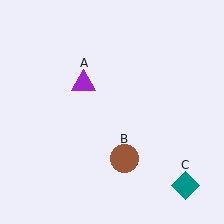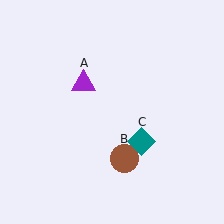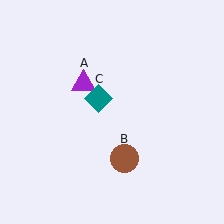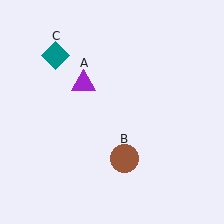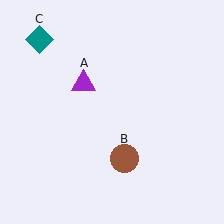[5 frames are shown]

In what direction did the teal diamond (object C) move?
The teal diamond (object C) moved up and to the left.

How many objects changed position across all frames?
1 object changed position: teal diamond (object C).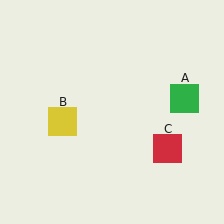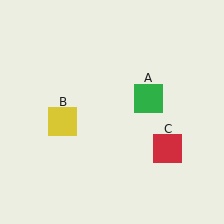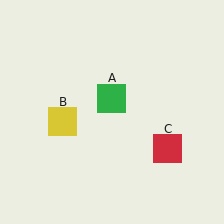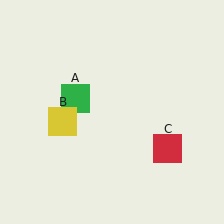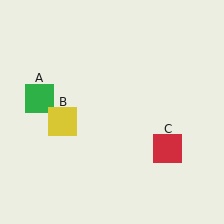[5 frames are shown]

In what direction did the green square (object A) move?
The green square (object A) moved left.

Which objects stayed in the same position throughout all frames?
Yellow square (object B) and red square (object C) remained stationary.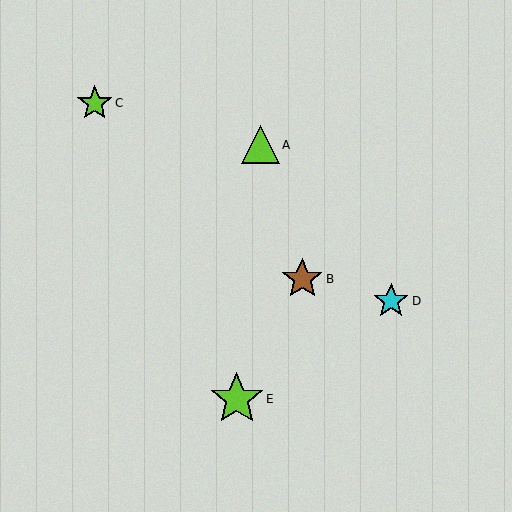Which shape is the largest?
The lime star (labeled E) is the largest.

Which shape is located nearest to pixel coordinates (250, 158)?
The lime triangle (labeled A) at (261, 145) is nearest to that location.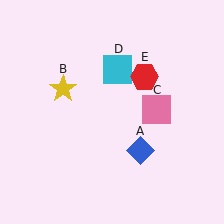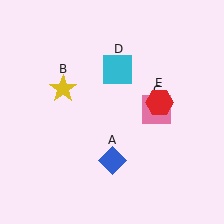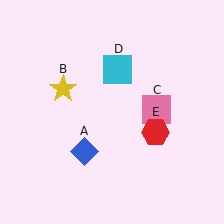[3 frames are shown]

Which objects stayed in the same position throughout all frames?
Yellow star (object B) and pink square (object C) and cyan square (object D) remained stationary.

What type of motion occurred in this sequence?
The blue diamond (object A), red hexagon (object E) rotated clockwise around the center of the scene.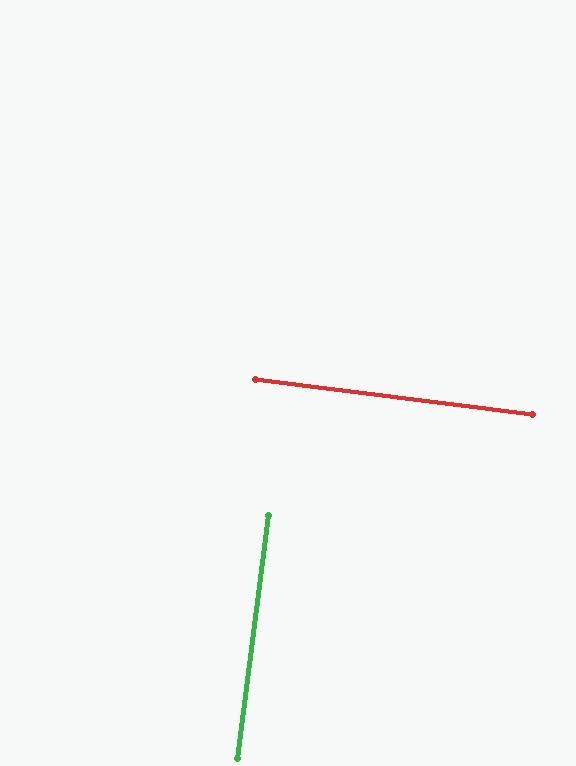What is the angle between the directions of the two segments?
Approximately 90 degrees.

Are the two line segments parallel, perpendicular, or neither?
Perpendicular — they meet at approximately 90°.